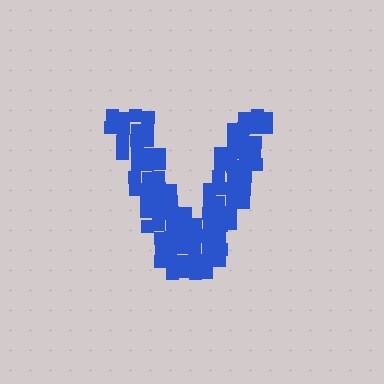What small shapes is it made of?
It is made of small squares.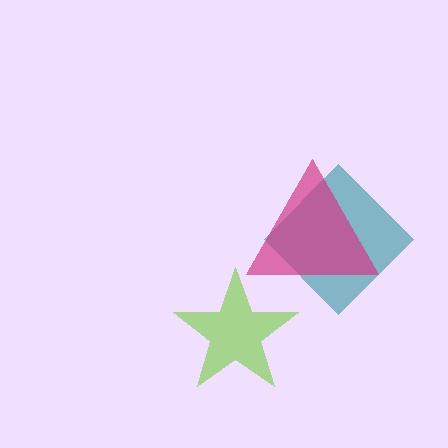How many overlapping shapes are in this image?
There are 3 overlapping shapes in the image.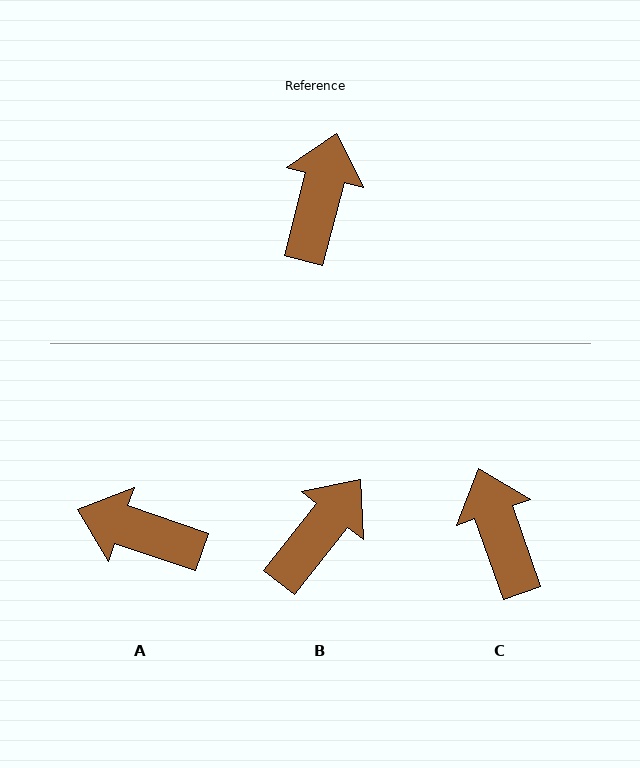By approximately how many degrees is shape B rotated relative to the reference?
Approximately 23 degrees clockwise.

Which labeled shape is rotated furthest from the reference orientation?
A, about 86 degrees away.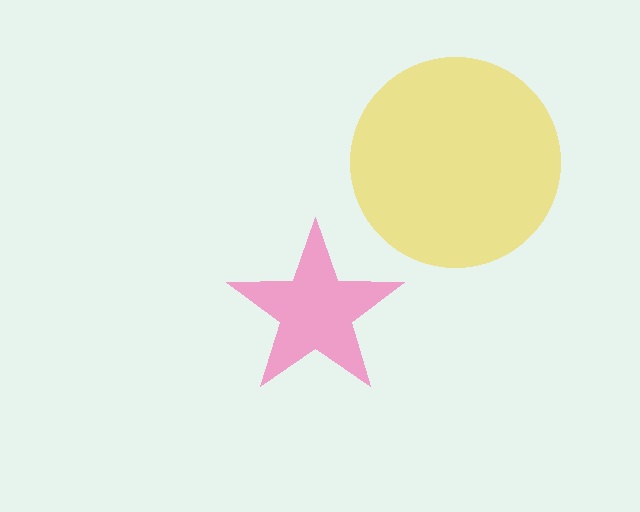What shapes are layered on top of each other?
The layered shapes are: a yellow circle, a pink star.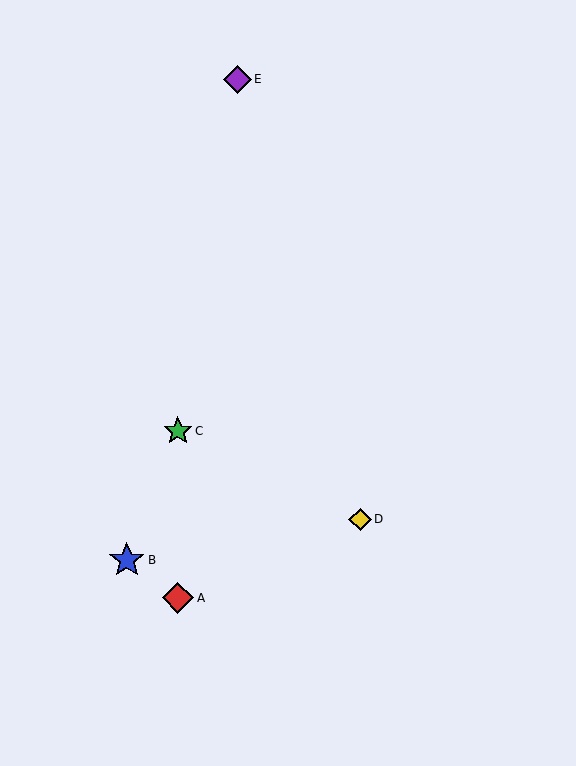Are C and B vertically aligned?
No, C is at x≈178 and B is at x≈127.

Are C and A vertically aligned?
Yes, both are at x≈178.